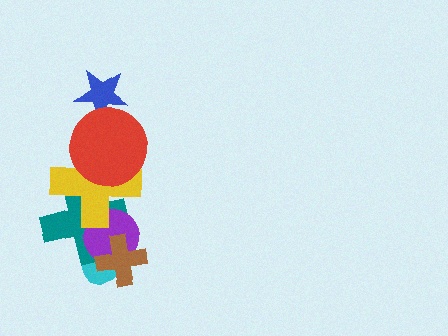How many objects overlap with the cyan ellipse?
3 objects overlap with the cyan ellipse.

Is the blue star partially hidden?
Yes, it is partially covered by another shape.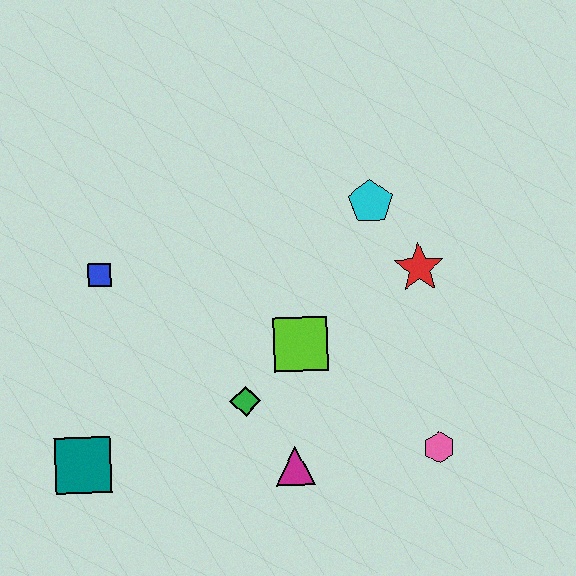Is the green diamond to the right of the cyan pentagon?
No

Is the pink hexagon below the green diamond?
Yes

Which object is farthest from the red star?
The teal square is farthest from the red star.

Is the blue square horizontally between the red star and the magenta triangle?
No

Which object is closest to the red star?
The cyan pentagon is closest to the red star.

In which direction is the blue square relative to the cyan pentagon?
The blue square is to the left of the cyan pentagon.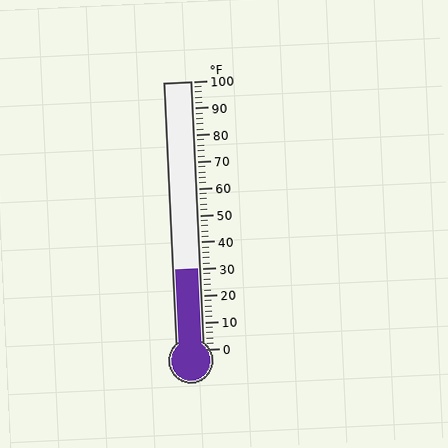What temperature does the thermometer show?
The thermometer shows approximately 30°F.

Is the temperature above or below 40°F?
The temperature is below 40°F.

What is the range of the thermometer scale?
The thermometer scale ranges from 0°F to 100°F.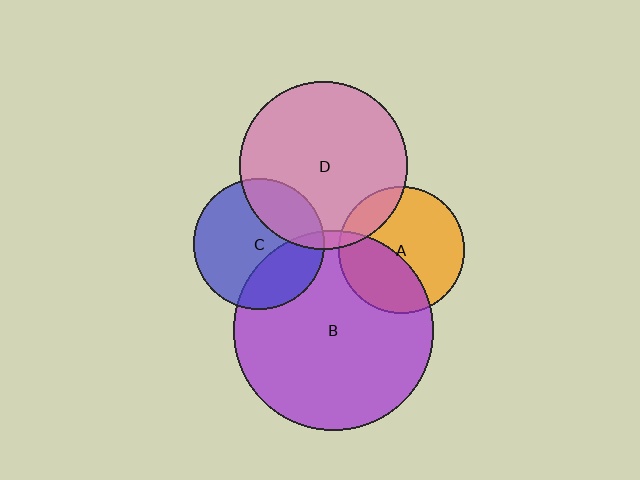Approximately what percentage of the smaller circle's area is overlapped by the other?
Approximately 15%.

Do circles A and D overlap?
Yes.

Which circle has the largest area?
Circle B (purple).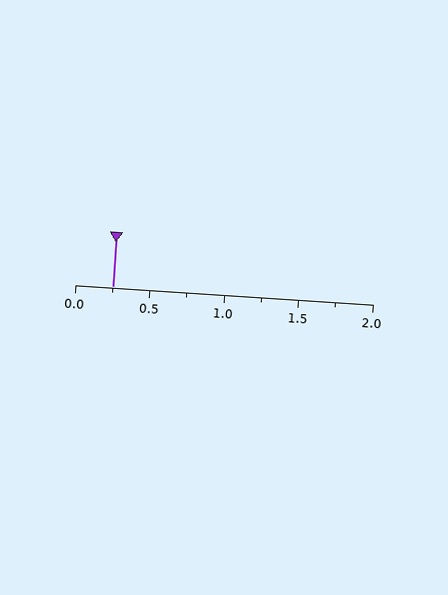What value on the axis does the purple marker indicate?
The marker indicates approximately 0.25.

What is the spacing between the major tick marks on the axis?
The major ticks are spaced 0.5 apart.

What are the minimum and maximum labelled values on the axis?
The axis runs from 0.0 to 2.0.